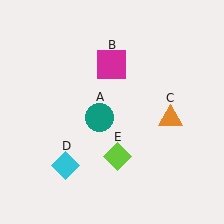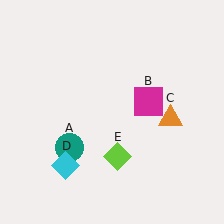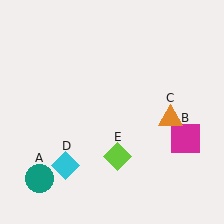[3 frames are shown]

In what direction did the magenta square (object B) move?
The magenta square (object B) moved down and to the right.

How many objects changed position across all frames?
2 objects changed position: teal circle (object A), magenta square (object B).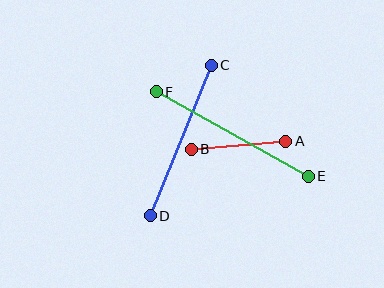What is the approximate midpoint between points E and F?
The midpoint is at approximately (232, 134) pixels.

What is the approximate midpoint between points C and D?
The midpoint is at approximately (181, 140) pixels.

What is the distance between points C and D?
The distance is approximately 162 pixels.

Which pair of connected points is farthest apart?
Points E and F are farthest apart.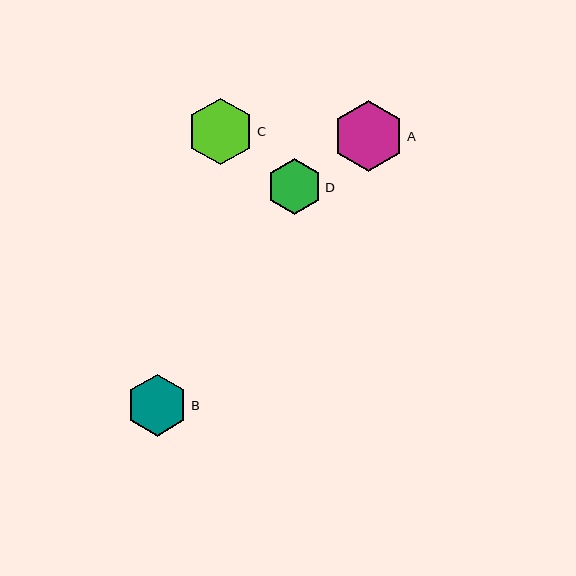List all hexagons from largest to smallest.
From largest to smallest: A, C, B, D.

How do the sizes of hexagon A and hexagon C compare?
Hexagon A and hexagon C are approximately the same size.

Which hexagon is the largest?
Hexagon A is the largest with a size of approximately 72 pixels.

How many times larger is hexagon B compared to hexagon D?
Hexagon B is approximately 1.1 times the size of hexagon D.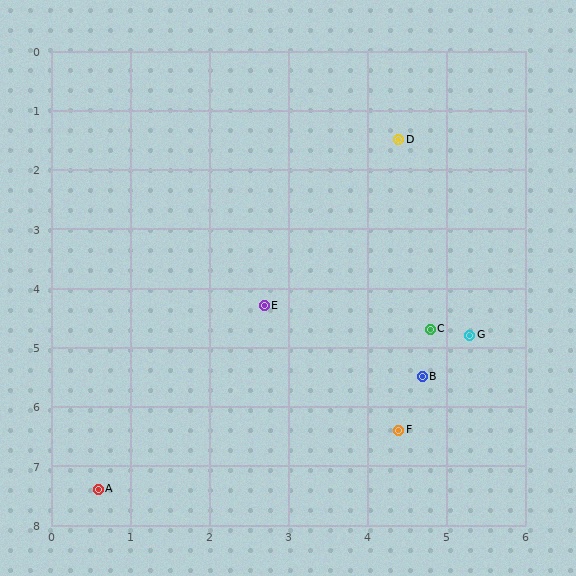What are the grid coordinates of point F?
Point F is at approximately (4.4, 6.4).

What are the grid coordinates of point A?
Point A is at approximately (0.6, 7.4).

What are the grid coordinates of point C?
Point C is at approximately (4.8, 4.7).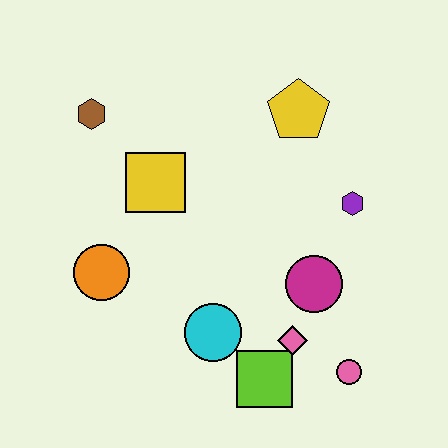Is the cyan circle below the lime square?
No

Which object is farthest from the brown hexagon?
The pink circle is farthest from the brown hexagon.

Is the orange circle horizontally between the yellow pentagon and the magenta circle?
No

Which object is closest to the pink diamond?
The lime square is closest to the pink diamond.